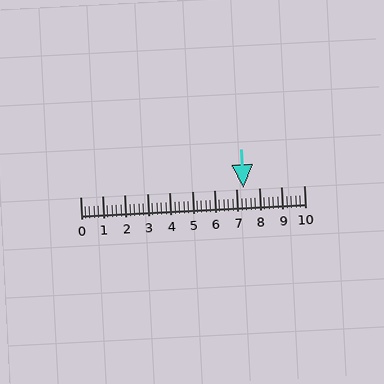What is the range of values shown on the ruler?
The ruler shows values from 0 to 10.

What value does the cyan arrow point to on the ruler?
The cyan arrow points to approximately 7.3.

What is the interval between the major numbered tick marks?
The major tick marks are spaced 1 units apart.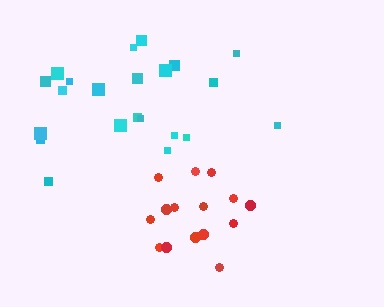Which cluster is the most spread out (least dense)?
Cyan.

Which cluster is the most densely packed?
Red.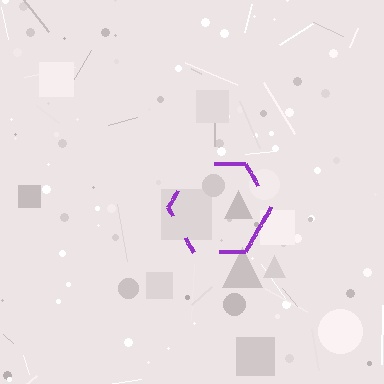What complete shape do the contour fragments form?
The contour fragments form a hexagon.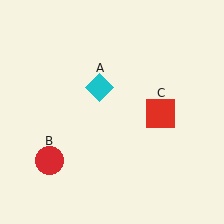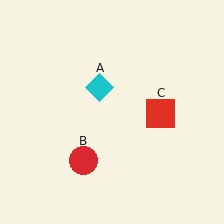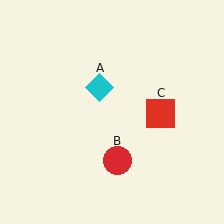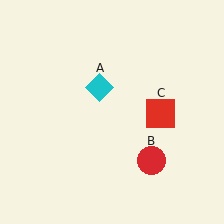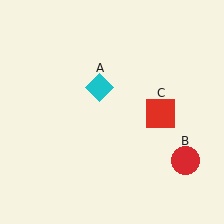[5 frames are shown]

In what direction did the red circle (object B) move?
The red circle (object B) moved right.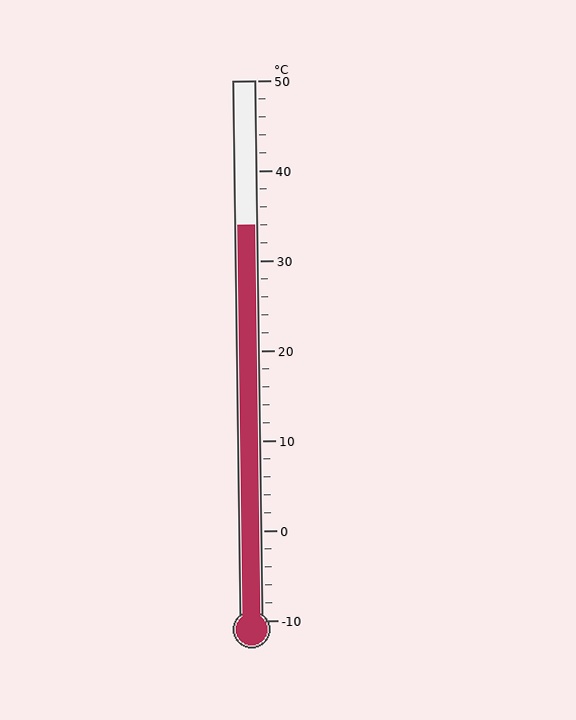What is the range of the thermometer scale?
The thermometer scale ranges from -10°C to 50°C.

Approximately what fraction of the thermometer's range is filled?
The thermometer is filled to approximately 75% of its range.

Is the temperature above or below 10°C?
The temperature is above 10°C.